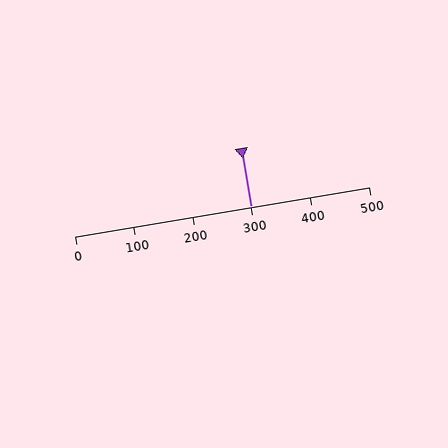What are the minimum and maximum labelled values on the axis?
The axis runs from 0 to 500.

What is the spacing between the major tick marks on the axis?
The major ticks are spaced 100 apart.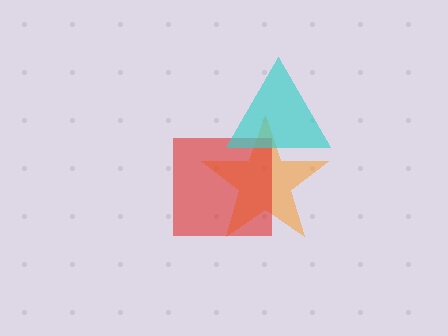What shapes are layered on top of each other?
The layered shapes are: an orange star, a red square, a cyan triangle.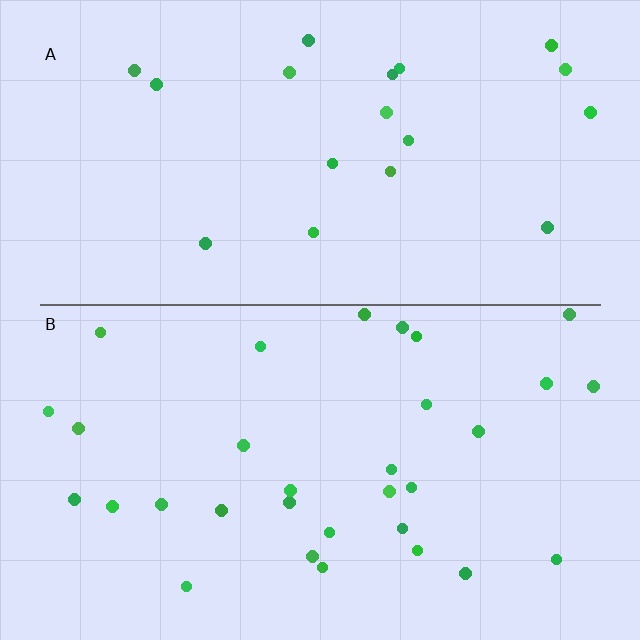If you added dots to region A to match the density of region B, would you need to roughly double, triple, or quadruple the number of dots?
Approximately double.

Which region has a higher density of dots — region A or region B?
B (the bottom).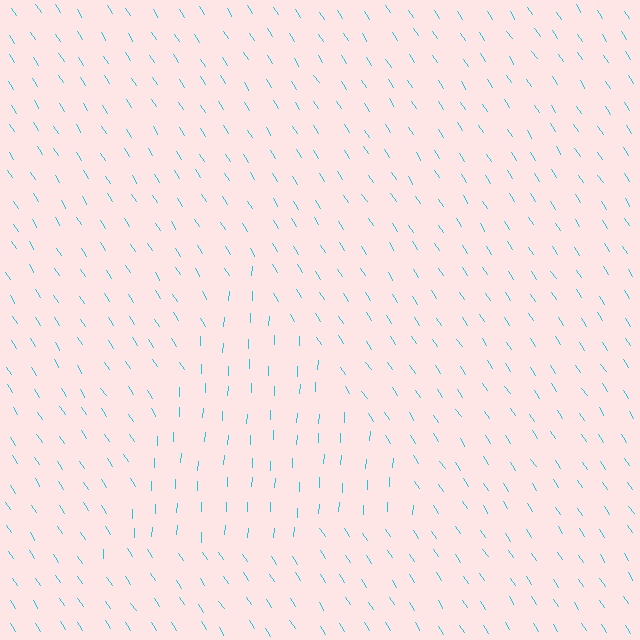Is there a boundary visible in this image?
Yes, there is a texture boundary formed by a change in line orientation.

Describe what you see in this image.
The image is filled with small cyan line segments. A triangle region in the image has lines oriented differently from the surrounding lines, creating a visible texture boundary.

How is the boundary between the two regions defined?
The boundary is defined purely by a change in line orientation (approximately 35 degrees difference). All lines are the same color and thickness.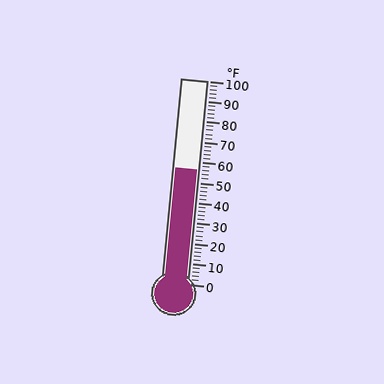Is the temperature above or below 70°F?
The temperature is below 70°F.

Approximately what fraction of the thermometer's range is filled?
The thermometer is filled to approximately 55% of its range.